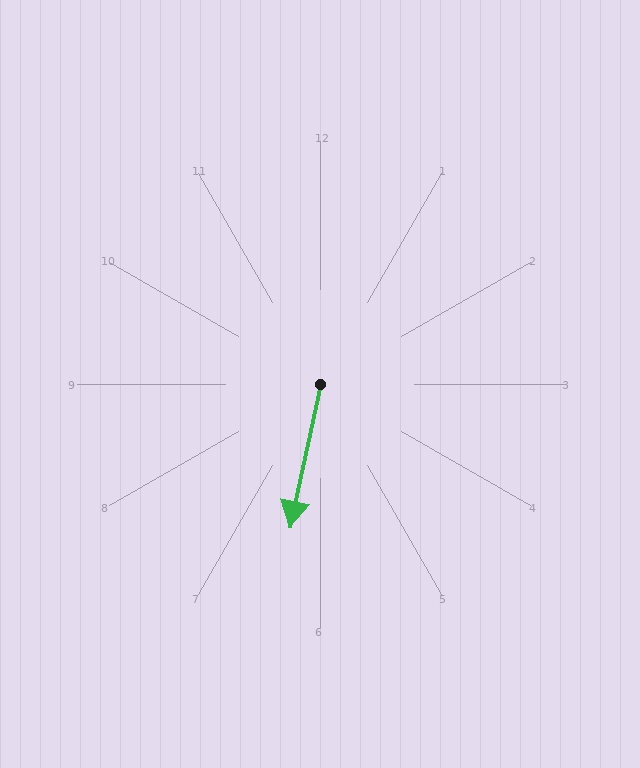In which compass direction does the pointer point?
South.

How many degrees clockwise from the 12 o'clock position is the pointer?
Approximately 192 degrees.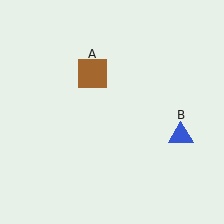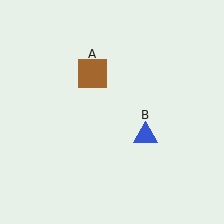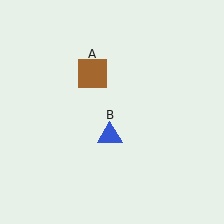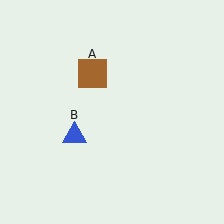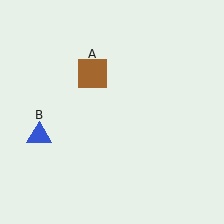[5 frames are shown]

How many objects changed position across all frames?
1 object changed position: blue triangle (object B).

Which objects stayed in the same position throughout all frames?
Brown square (object A) remained stationary.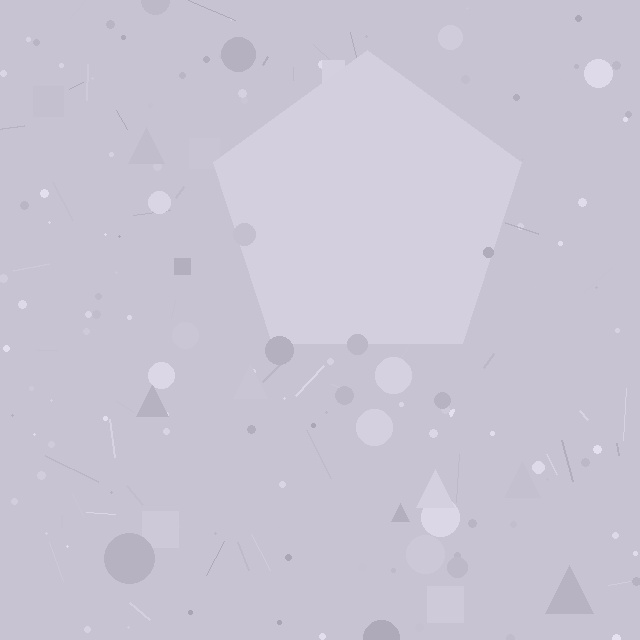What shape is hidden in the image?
A pentagon is hidden in the image.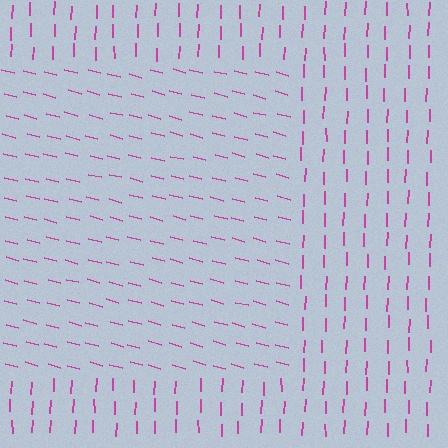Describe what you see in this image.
The image is filled with small magenta line segments. A rectangle region in the image has lines oriented differently from the surrounding lines, creating a visible texture boundary.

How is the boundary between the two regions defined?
The boundary is defined purely by a change in line orientation (approximately 76 degrees difference). All lines are the same color and thickness.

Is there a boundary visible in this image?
Yes, there is a texture boundary formed by a change in line orientation.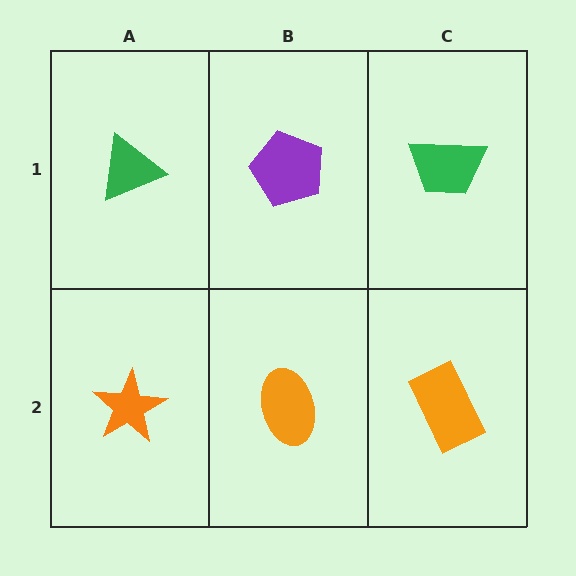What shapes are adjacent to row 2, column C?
A green trapezoid (row 1, column C), an orange ellipse (row 2, column B).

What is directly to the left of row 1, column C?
A purple pentagon.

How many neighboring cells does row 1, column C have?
2.